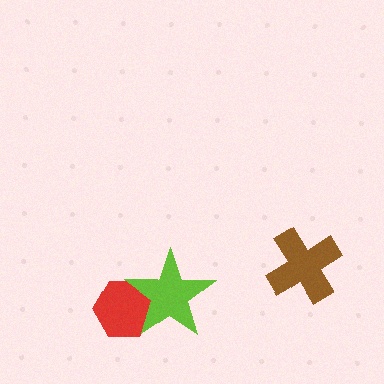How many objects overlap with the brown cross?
0 objects overlap with the brown cross.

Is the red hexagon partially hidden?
Yes, it is partially covered by another shape.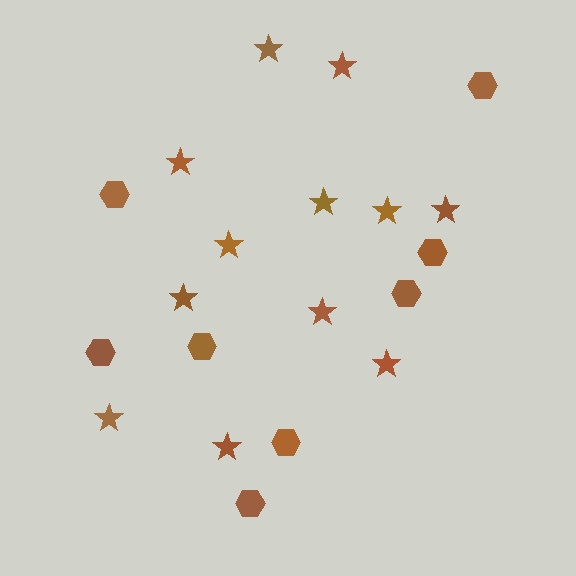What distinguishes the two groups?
There are 2 groups: one group of hexagons (8) and one group of stars (12).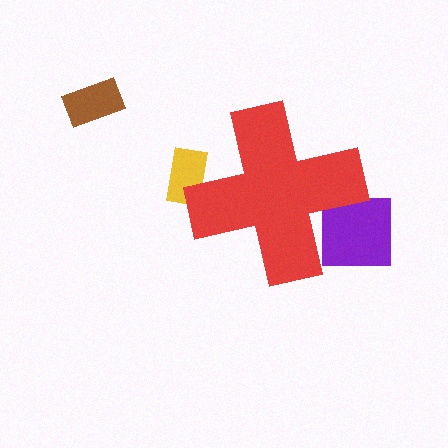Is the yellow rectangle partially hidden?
Yes, the yellow rectangle is partially hidden behind the red cross.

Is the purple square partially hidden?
Yes, the purple square is partially hidden behind the red cross.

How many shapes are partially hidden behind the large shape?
2 shapes are partially hidden.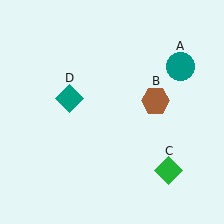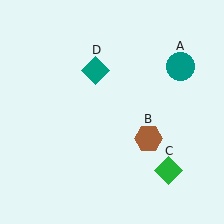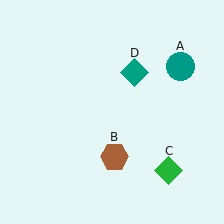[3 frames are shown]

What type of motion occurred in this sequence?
The brown hexagon (object B), teal diamond (object D) rotated clockwise around the center of the scene.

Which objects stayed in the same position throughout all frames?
Teal circle (object A) and green diamond (object C) remained stationary.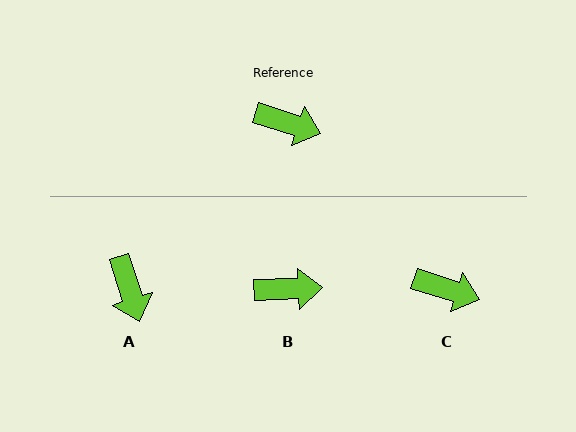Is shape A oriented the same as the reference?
No, it is off by about 54 degrees.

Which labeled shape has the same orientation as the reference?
C.